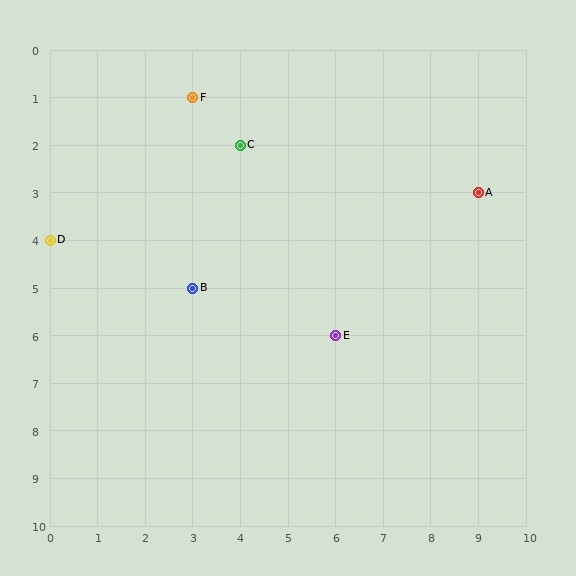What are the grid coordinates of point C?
Point C is at grid coordinates (4, 2).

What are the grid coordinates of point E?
Point E is at grid coordinates (6, 6).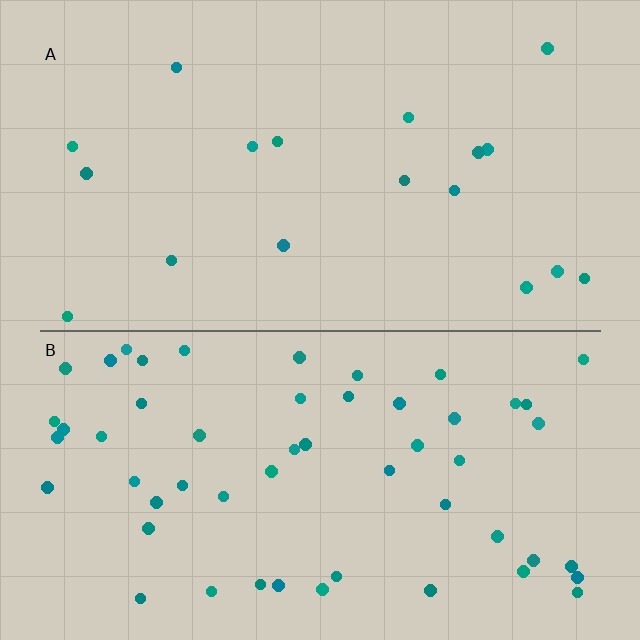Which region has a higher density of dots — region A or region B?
B (the bottom).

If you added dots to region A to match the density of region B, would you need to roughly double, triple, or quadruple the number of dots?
Approximately triple.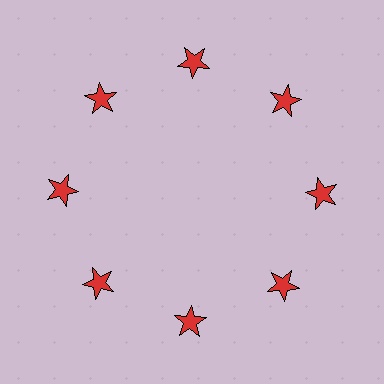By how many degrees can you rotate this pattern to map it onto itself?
The pattern maps onto itself every 45 degrees of rotation.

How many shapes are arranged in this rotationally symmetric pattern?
There are 8 shapes, arranged in 8 groups of 1.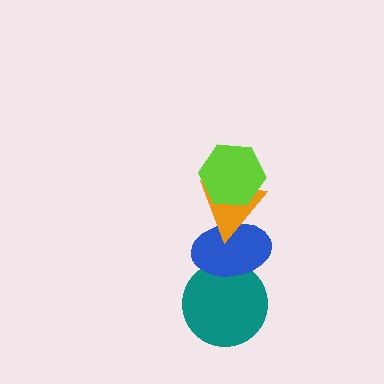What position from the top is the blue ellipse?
The blue ellipse is 3rd from the top.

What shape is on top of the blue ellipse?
The orange triangle is on top of the blue ellipse.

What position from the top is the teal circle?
The teal circle is 4th from the top.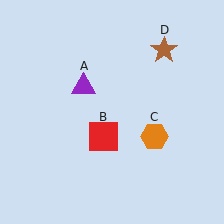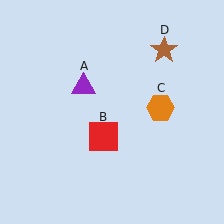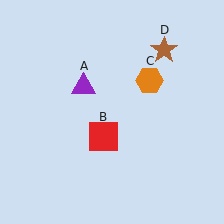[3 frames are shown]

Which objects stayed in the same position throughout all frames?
Purple triangle (object A) and red square (object B) and brown star (object D) remained stationary.